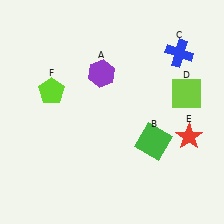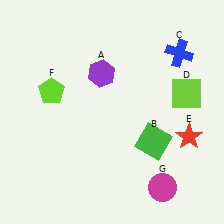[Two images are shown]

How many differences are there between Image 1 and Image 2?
There is 1 difference between the two images.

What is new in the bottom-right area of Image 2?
A magenta circle (G) was added in the bottom-right area of Image 2.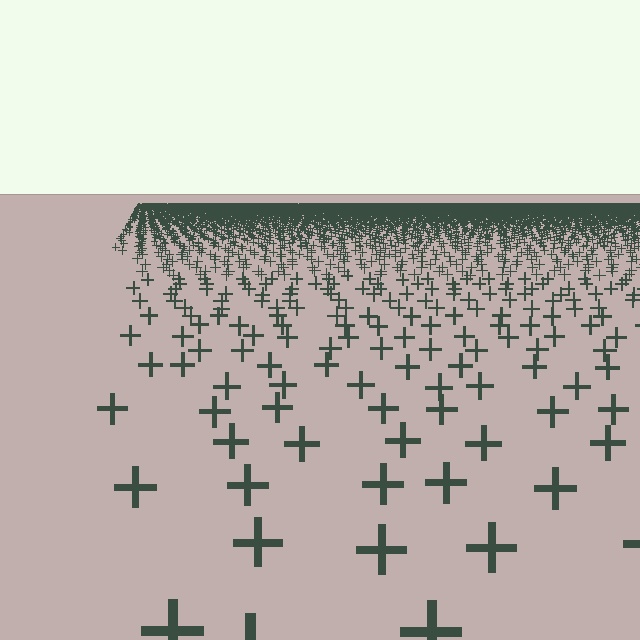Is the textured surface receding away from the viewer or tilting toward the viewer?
The surface is receding away from the viewer. Texture elements get smaller and denser toward the top.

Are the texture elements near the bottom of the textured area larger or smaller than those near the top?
Larger. Near the bottom, elements are closer to the viewer and appear at a bigger on-screen size.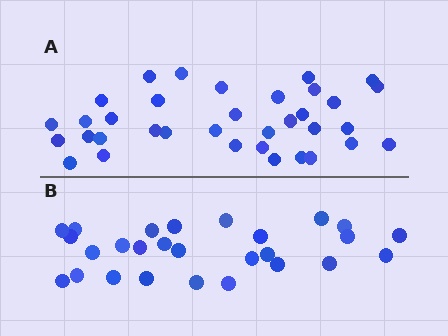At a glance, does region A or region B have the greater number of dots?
Region A (the top region) has more dots.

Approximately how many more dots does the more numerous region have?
Region A has roughly 8 or so more dots than region B.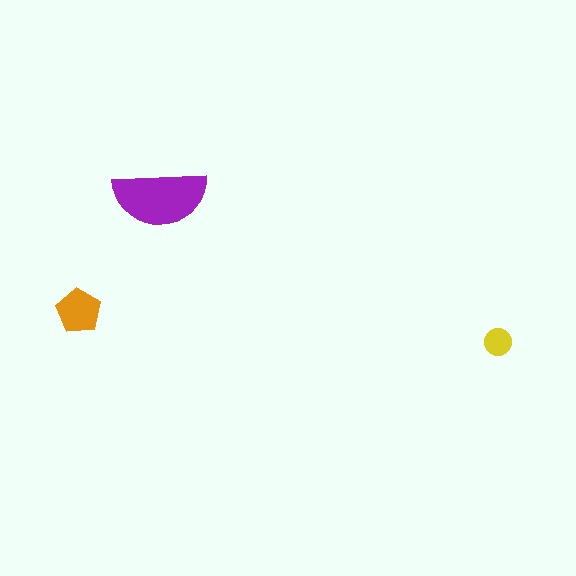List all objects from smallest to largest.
The yellow circle, the orange pentagon, the purple semicircle.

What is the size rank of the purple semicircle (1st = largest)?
1st.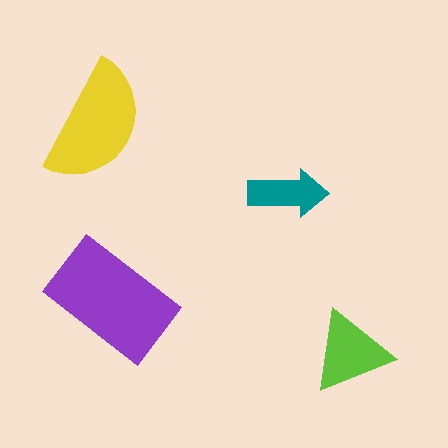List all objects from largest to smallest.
The purple rectangle, the yellow semicircle, the lime triangle, the teal arrow.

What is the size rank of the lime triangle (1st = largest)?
3rd.